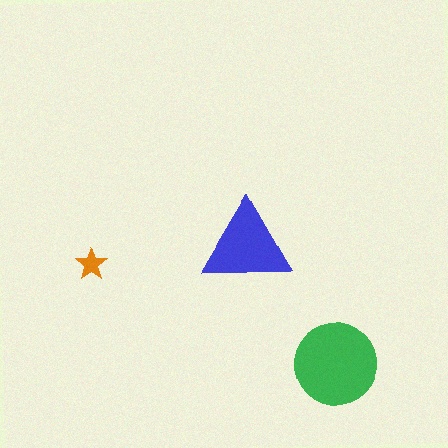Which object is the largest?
The green circle.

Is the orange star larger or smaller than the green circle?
Smaller.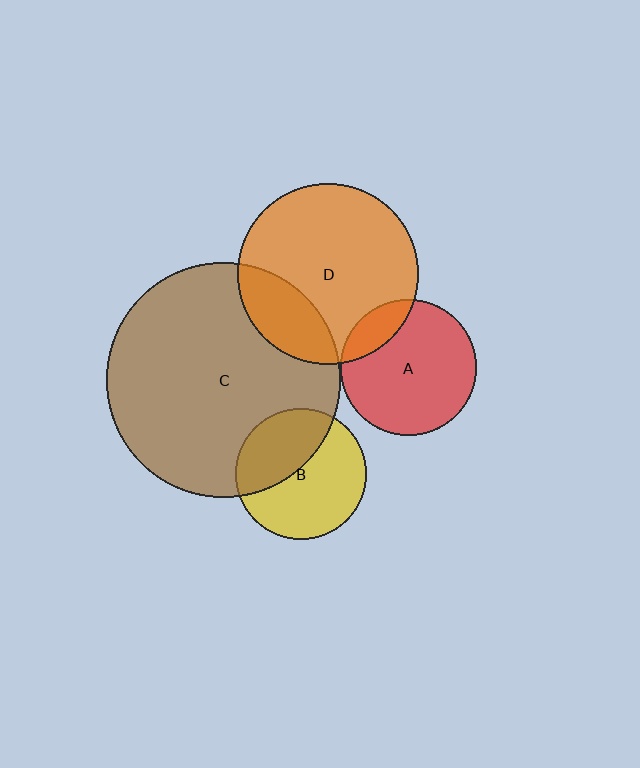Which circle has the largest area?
Circle C (brown).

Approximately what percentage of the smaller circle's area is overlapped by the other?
Approximately 40%.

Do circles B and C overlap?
Yes.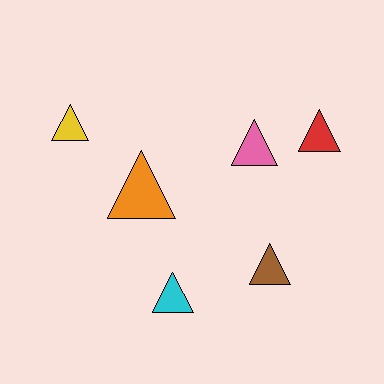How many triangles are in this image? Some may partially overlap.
There are 6 triangles.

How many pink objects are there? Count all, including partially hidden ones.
There is 1 pink object.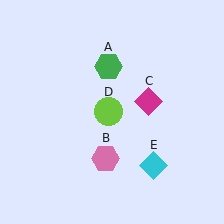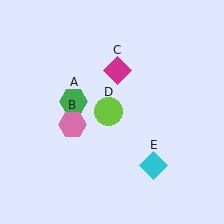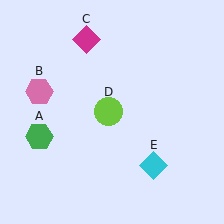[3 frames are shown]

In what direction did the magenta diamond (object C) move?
The magenta diamond (object C) moved up and to the left.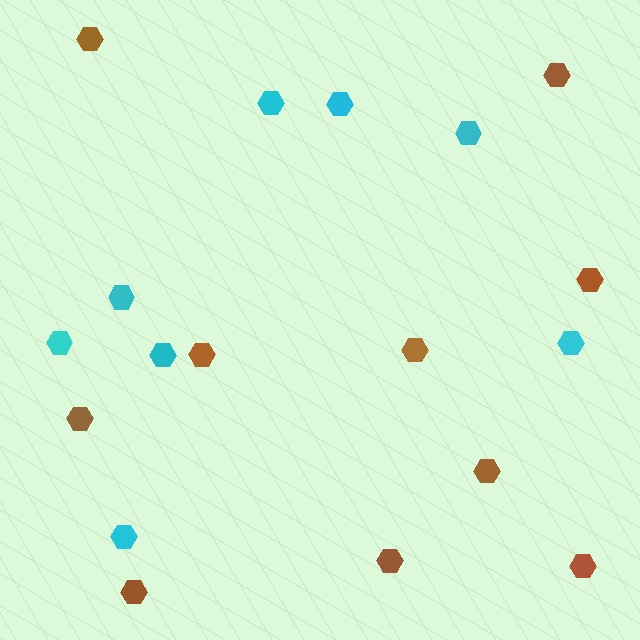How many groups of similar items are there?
There are 2 groups: one group of cyan hexagons (8) and one group of brown hexagons (10).